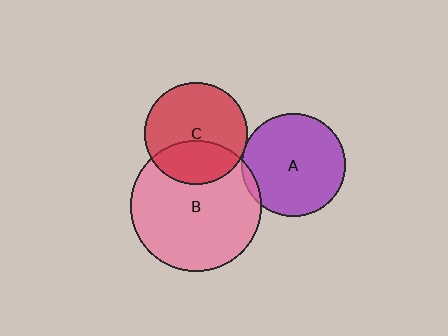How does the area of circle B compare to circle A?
Approximately 1.6 times.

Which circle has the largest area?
Circle B (pink).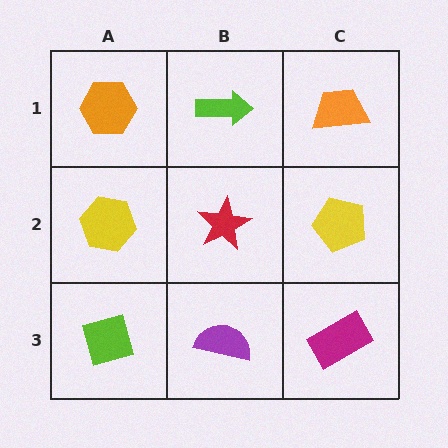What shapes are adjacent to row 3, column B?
A red star (row 2, column B), a lime square (row 3, column A), a magenta rectangle (row 3, column C).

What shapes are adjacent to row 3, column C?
A yellow pentagon (row 2, column C), a purple semicircle (row 3, column B).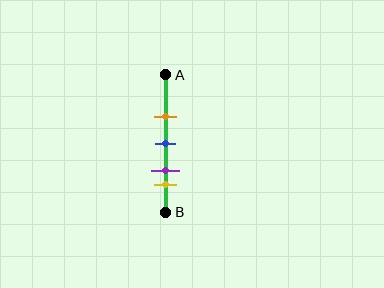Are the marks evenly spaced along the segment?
No, the marks are not evenly spaced.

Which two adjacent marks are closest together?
The purple and yellow marks are the closest adjacent pair.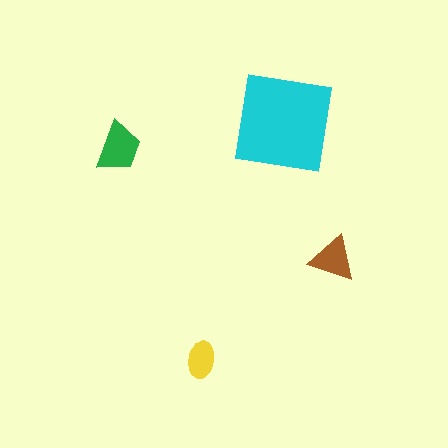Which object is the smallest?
The yellow ellipse.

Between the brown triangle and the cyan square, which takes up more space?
The cyan square.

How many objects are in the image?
There are 4 objects in the image.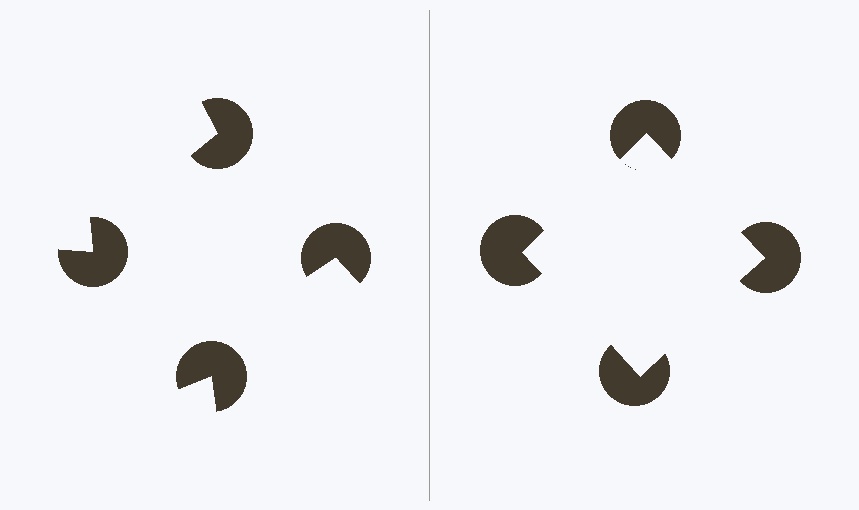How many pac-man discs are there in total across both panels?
8 — 4 on each side.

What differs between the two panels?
The pac-man discs are positioned identically on both sides; only the wedge orientations differ. On the right they align to a square; on the left they are misaligned.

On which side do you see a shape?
An illusory square appears on the right side. On the left side the wedge cuts are rotated, so no coherent shape forms.